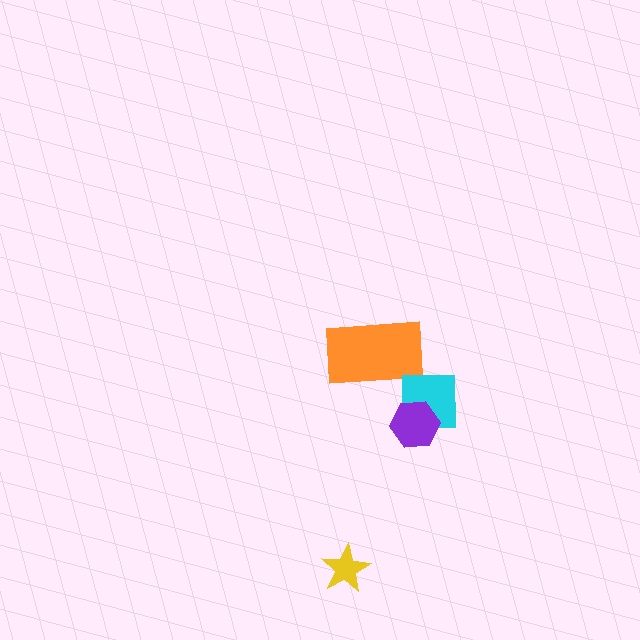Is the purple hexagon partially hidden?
No, no other shape covers it.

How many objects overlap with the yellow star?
0 objects overlap with the yellow star.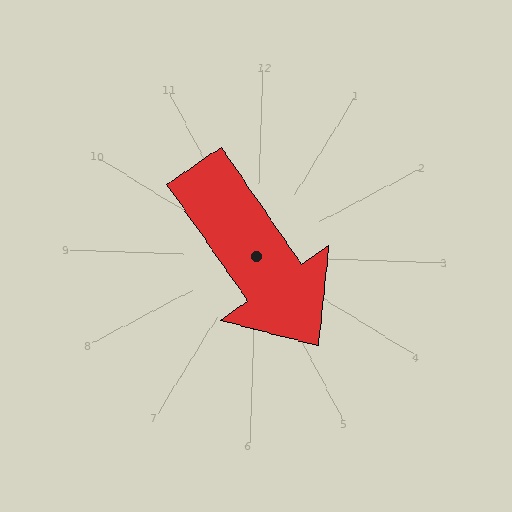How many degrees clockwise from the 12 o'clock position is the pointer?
Approximately 143 degrees.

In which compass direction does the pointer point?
Southeast.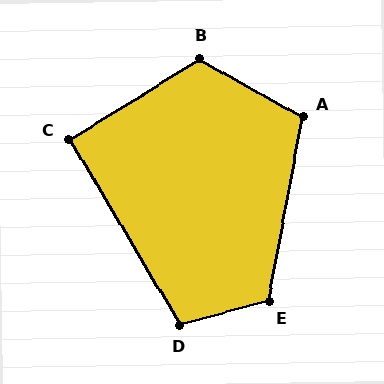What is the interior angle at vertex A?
Approximately 109 degrees (obtuse).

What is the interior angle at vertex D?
Approximately 106 degrees (obtuse).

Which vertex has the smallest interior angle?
C, at approximately 91 degrees.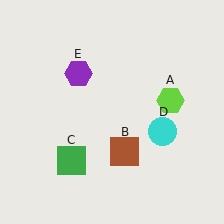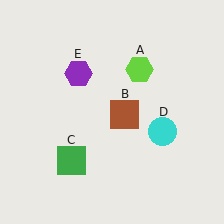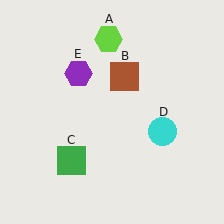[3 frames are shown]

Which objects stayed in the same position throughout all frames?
Green square (object C) and cyan circle (object D) and purple hexagon (object E) remained stationary.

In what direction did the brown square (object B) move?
The brown square (object B) moved up.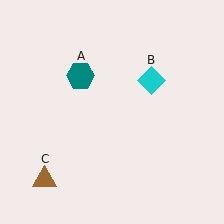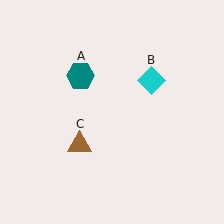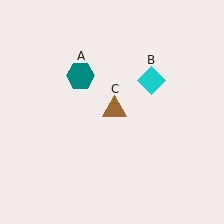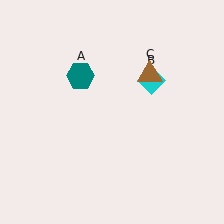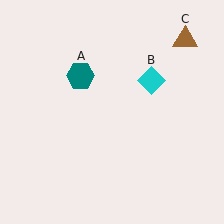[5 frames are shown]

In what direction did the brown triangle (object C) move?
The brown triangle (object C) moved up and to the right.